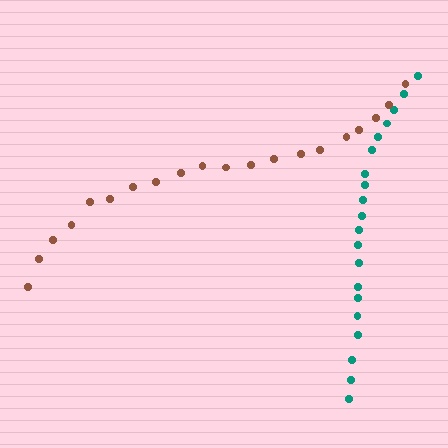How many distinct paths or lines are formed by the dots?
There are 2 distinct paths.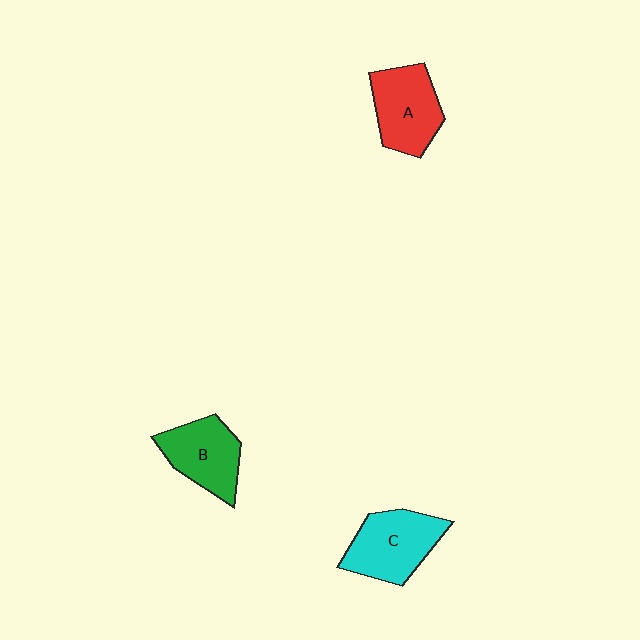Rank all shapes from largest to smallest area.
From largest to smallest: C (cyan), A (red), B (green).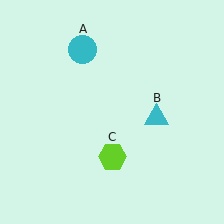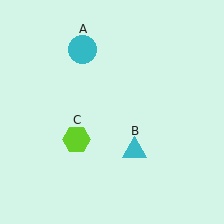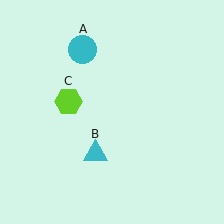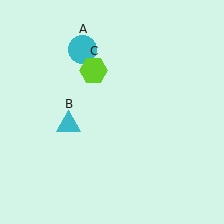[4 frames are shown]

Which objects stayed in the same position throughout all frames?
Cyan circle (object A) remained stationary.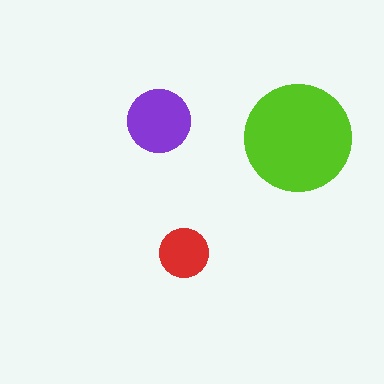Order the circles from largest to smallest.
the lime one, the purple one, the red one.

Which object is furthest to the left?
The purple circle is leftmost.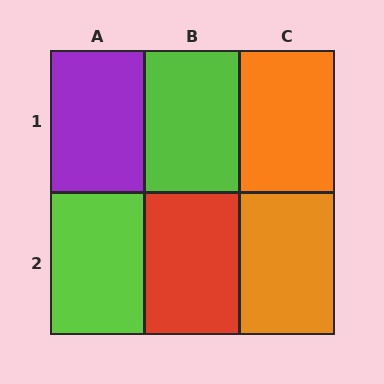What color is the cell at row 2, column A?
Lime.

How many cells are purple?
1 cell is purple.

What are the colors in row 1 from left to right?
Purple, lime, orange.